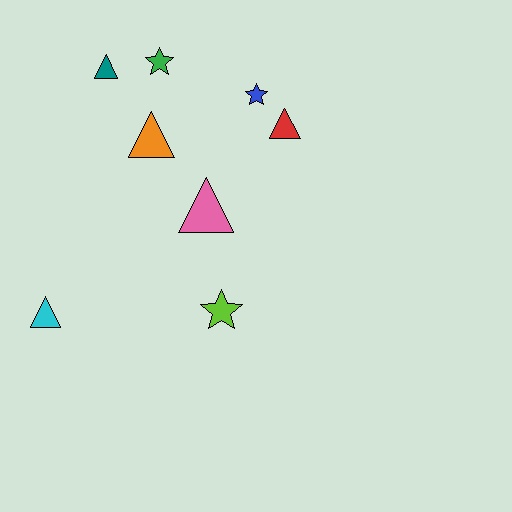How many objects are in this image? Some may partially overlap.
There are 8 objects.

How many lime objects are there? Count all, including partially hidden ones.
There is 1 lime object.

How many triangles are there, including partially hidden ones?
There are 5 triangles.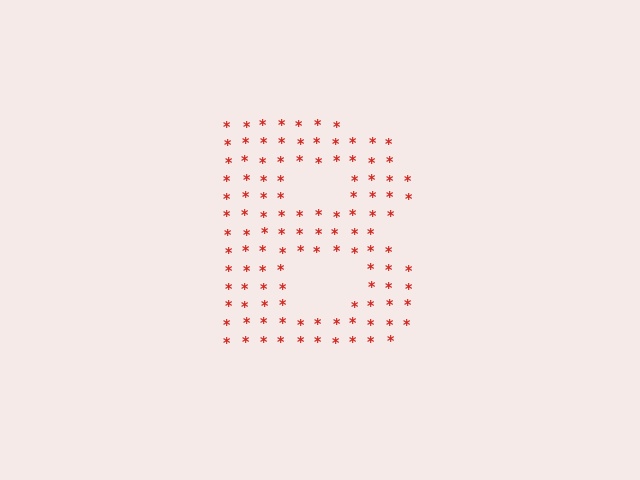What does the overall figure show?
The overall figure shows the letter B.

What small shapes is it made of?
It is made of small asterisks.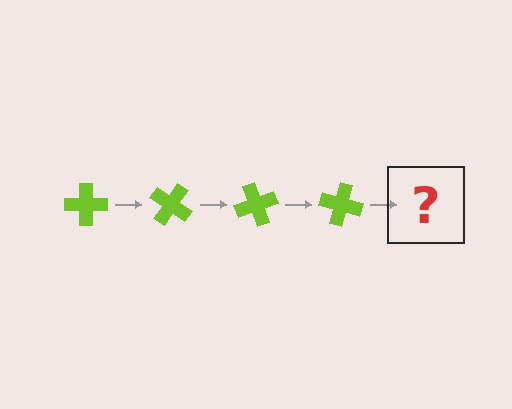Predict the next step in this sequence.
The next step is a lime cross rotated 140 degrees.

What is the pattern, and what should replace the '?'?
The pattern is that the cross rotates 35 degrees each step. The '?' should be a lime cross rotated 140 degrees.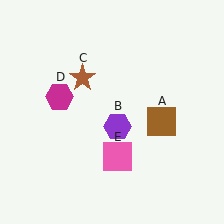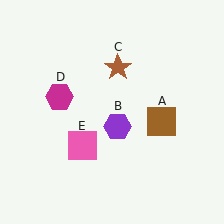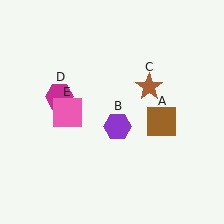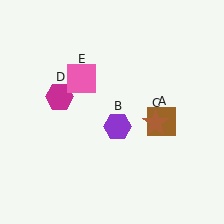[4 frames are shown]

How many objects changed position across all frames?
2 objects changed position: brown star (object C), pink square (object E).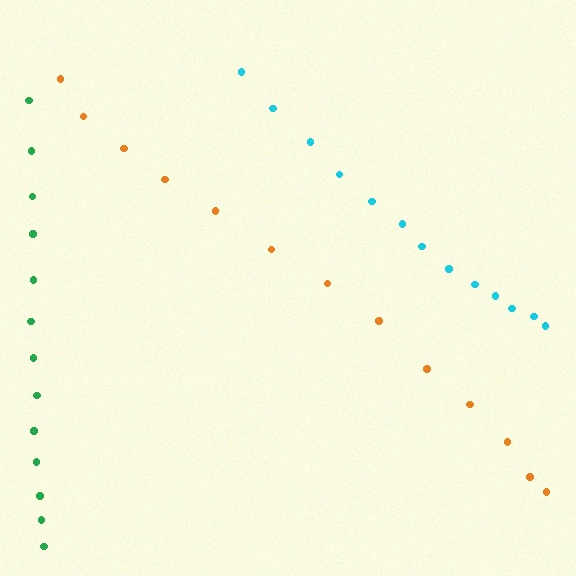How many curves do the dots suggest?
There are 3 distinct paths.